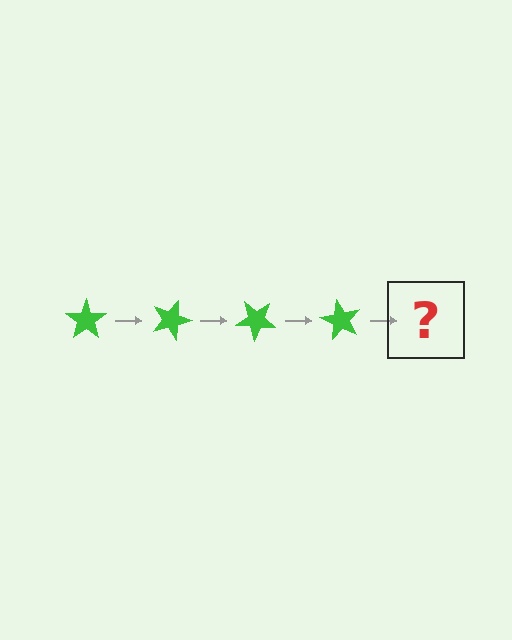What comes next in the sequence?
The next element should be a green star rotated 80 degrees.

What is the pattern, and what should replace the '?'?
The pattern is that the star rotates 20 degrees each step. The '?' should be a green star rotated 80 degrees.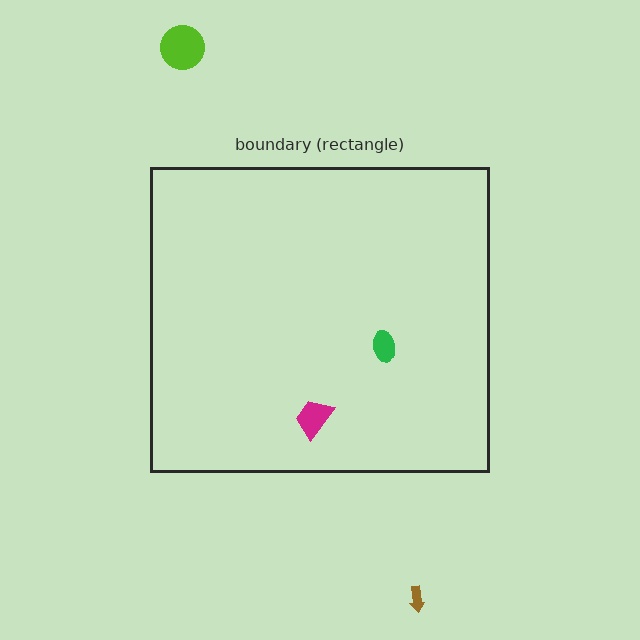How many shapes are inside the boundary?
2 inside, 2 outside.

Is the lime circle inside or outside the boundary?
Outside.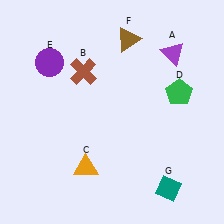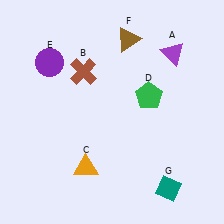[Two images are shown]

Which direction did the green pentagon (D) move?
The green pentagon (D) moved left.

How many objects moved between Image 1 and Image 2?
1 object moved between the two images.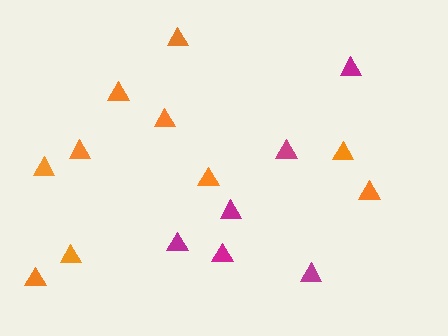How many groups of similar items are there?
There are 2 groups: one group of orange triangles (10) and one group of magenta triangles (6).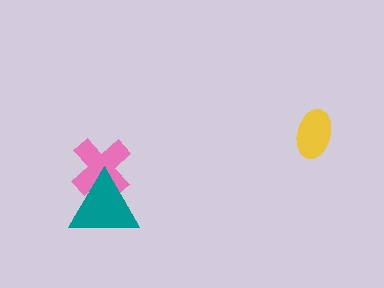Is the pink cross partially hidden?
Yes, it is partially covered by another shape.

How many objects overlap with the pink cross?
1 object overlaps with the pink cross.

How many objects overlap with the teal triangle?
1 object overlaps with the teal triangle.